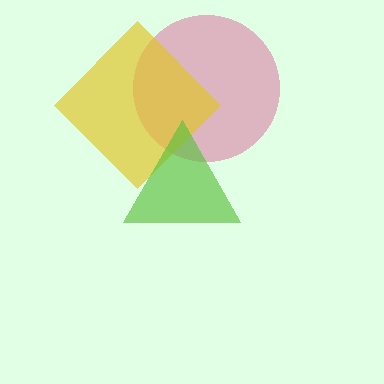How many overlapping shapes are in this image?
There are 3 overlapping shapes in the image.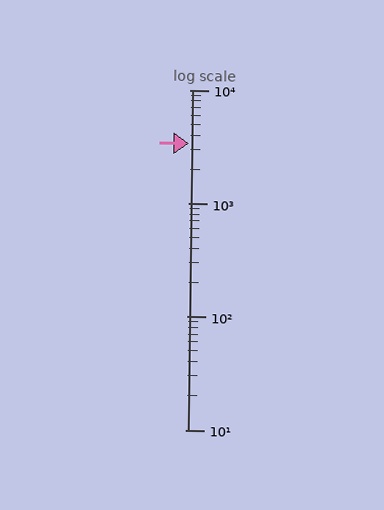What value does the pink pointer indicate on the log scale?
The pointer indicates approximately 3400.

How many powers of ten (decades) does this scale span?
The scale spans 3 decades, from 10 to 10000.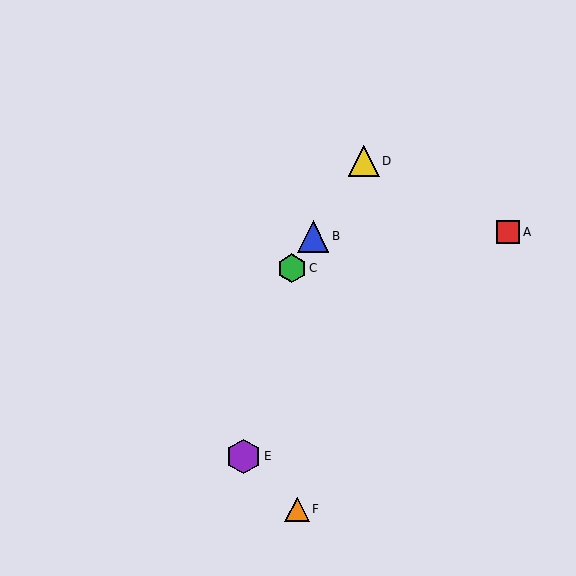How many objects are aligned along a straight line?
3 objects (B, C, D) are aligned along a straight line.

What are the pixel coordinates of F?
Object F is at (297, 509).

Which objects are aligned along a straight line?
Objects B, C, D are aligned along a straight line.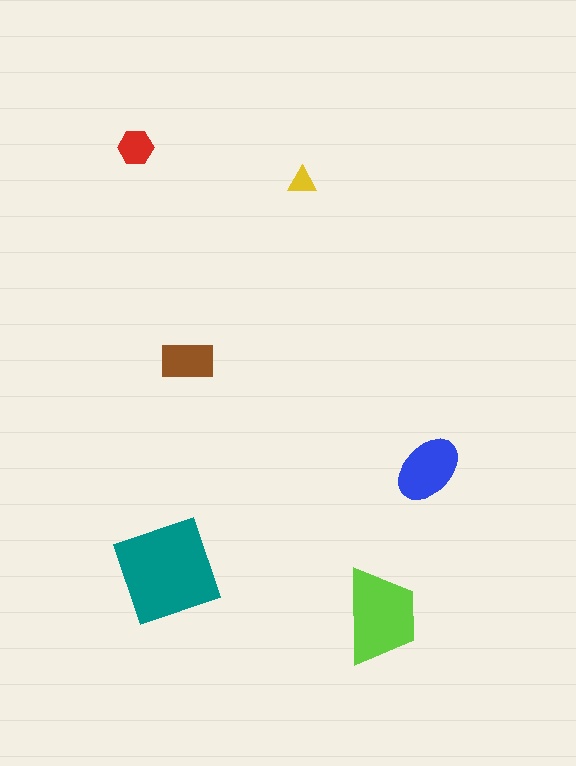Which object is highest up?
The red hexagon is topmost.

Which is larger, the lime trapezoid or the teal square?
The teal square.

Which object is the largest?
The teal square.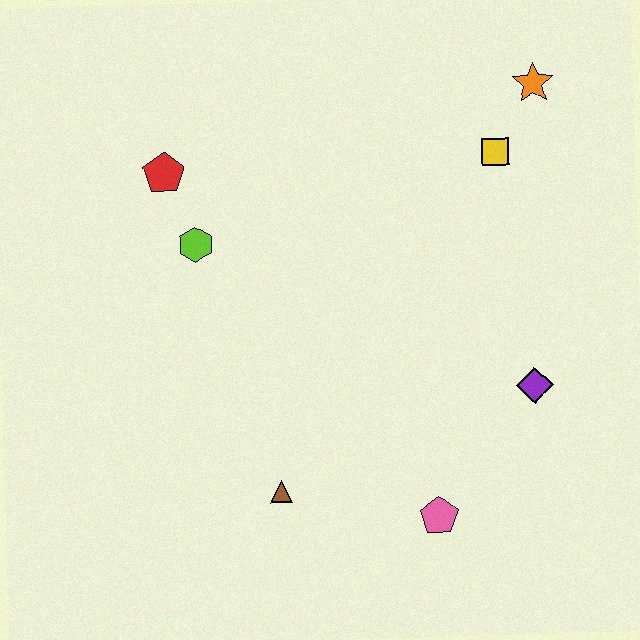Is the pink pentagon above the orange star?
No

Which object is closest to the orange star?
The yellow square is closest to the orange star.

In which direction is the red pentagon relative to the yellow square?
The red pentagon is to the left of the yellow square.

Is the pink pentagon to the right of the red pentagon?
Yes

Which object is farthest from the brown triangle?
The orange star is farthest from the brown triangle.